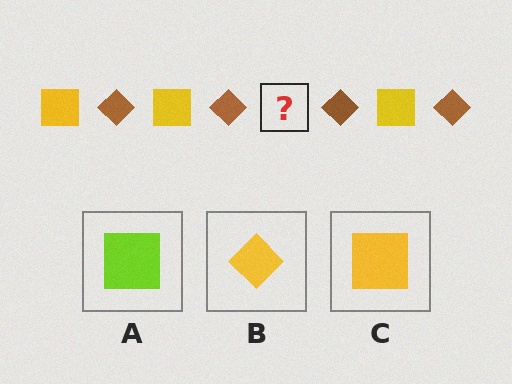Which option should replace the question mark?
Option C.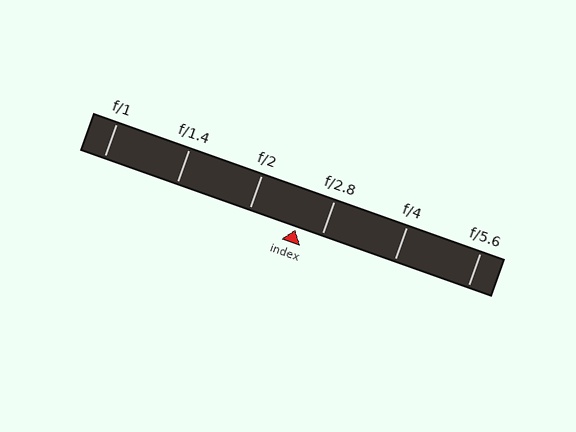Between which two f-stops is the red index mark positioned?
The index mark is between f/2 and f/2.8.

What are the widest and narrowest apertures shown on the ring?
The widest aperture shown is f/1 and the narrowest is f/5.6.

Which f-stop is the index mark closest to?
The index mark is closest to f/2.8.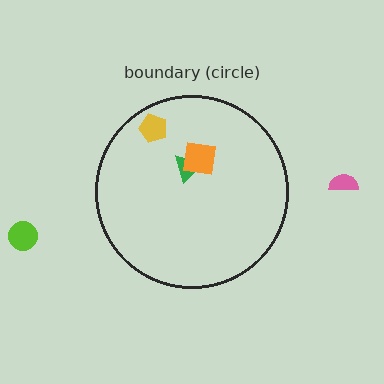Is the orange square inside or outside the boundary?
Inside.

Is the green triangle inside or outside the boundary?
Inside.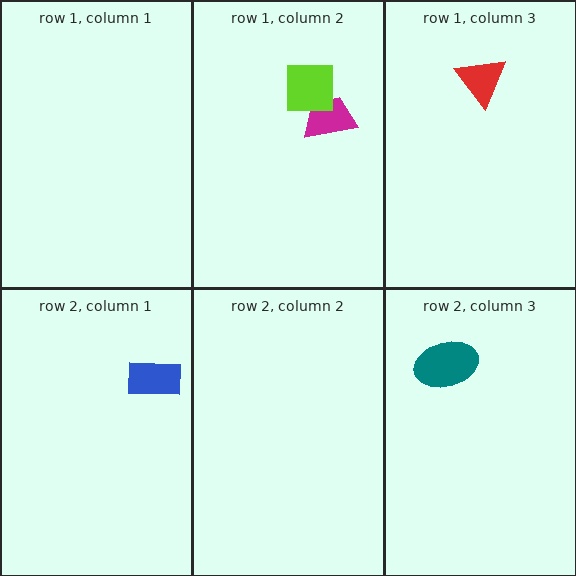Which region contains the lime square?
The row 1, column 2 region.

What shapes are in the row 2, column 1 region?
The blue rectangle.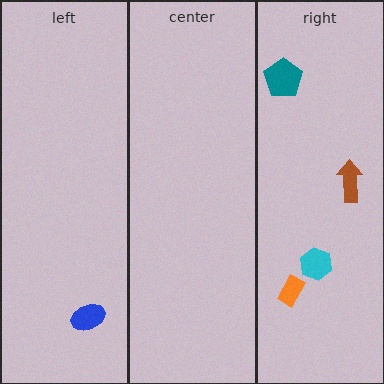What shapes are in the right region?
The teal pentagon, the cyan hexagon, the brown arrow, the orange rectangle.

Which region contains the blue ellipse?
The left region.